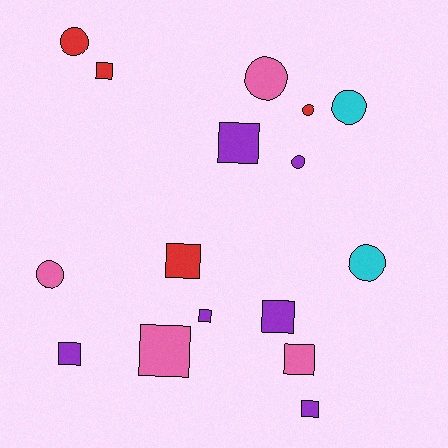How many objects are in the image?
There are 16 objects.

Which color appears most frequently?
Purple, with 6 objects.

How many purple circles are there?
There is 1 purple circle.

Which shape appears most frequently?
Square, with 9 objects.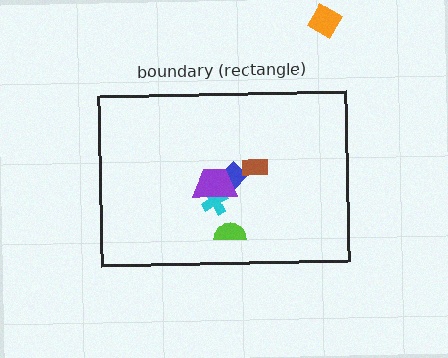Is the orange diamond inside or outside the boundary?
Outside.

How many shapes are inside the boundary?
5 inside, 1 outside.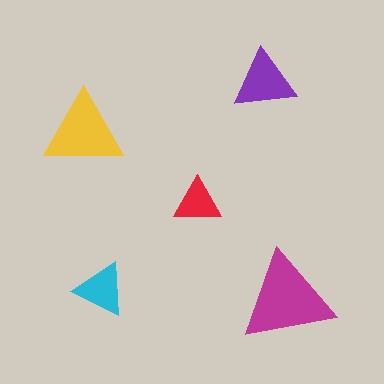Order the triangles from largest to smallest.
the magenta one, the yellow one, the purple one, the cyan one, the red one.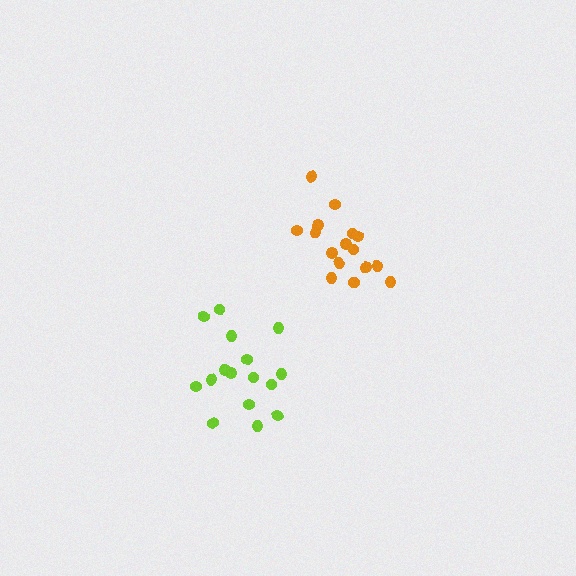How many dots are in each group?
Group 1: 17 dots, Group 2: 16 dots (33 total).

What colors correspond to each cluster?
The clusters are colored: orange, lime.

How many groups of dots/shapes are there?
There are 2 groups.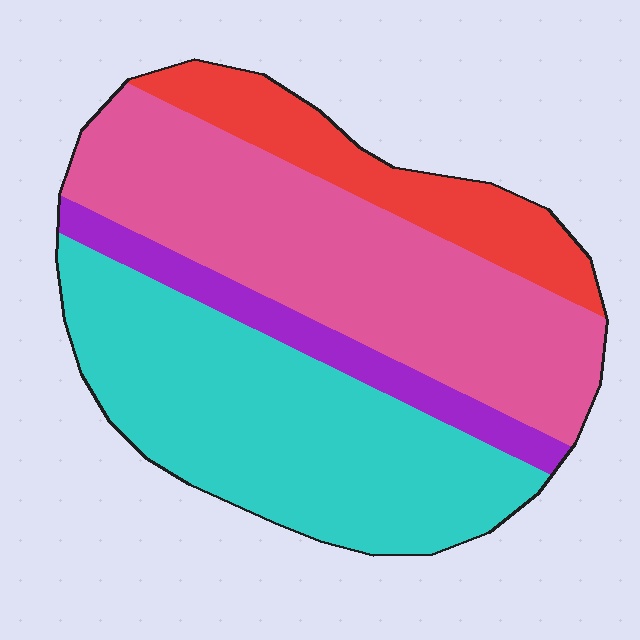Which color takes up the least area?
Purple, at roughly 10%.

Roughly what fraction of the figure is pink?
Pink takes up between a quarter and a half of the figure.